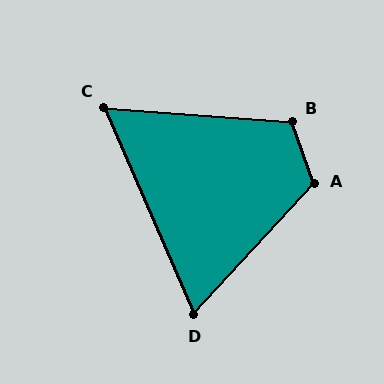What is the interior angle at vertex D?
Approximately 66 degrees (acute).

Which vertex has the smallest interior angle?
C, at approximately 62 degrees.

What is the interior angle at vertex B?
Approximately 114 degrees (obtuse).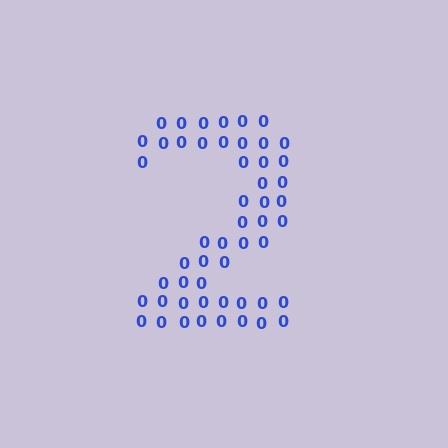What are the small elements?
The small elements are digit 0's.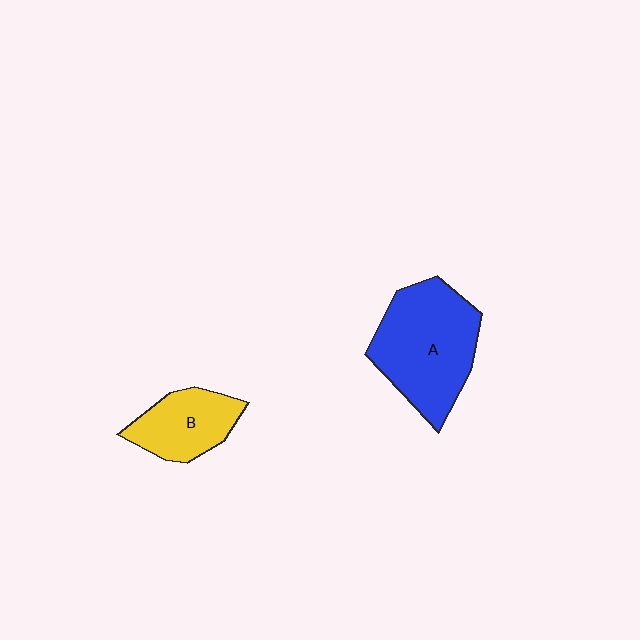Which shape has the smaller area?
Shape B (yellow).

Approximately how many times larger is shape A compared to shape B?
Approximately 1.8 times.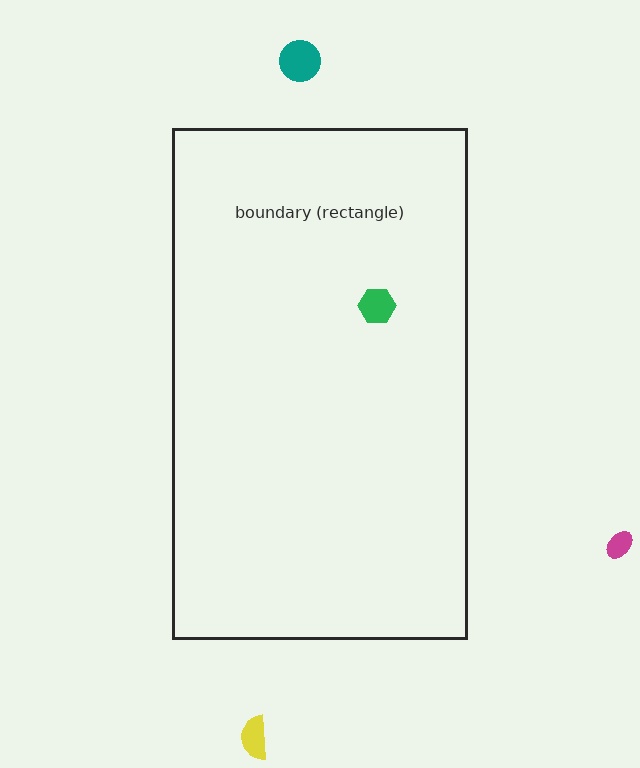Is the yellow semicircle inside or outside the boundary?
Outside.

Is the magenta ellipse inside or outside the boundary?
Outside.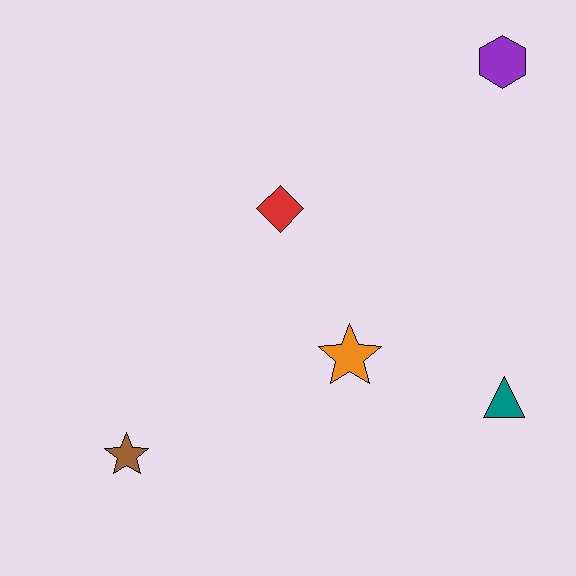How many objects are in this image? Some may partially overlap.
There are 5 objects.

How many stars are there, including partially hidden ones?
There are 2 stars.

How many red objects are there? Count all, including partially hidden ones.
There is 1 red object.